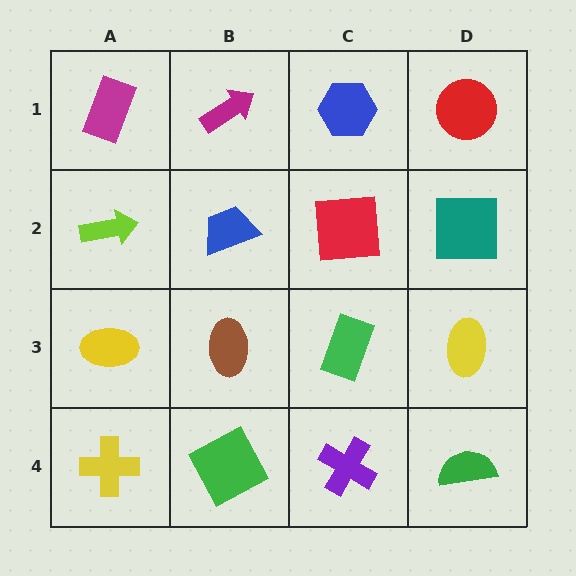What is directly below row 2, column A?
A yellow ellipse.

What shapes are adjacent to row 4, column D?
A yellow ellipse (row 3, column D), a purple cross (row 4, column C).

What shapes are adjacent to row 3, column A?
A lime arrow (row 2, column A), a yellow cross (row 4, column A), a brown ellipse (row 3, column B).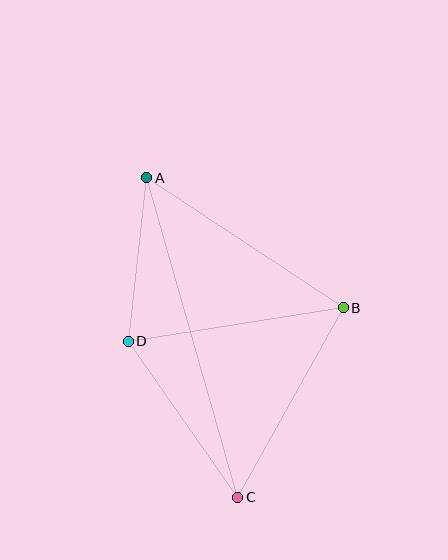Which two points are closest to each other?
Points A and D are closest to each other.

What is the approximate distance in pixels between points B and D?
The distance between B and D is approximately 218 pixels.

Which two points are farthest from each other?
Points A and C are farthest from each other.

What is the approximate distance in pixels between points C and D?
The distance between C and D is approximately 191 pixels.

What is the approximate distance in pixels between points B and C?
The distance between B and C is approximately 217 pixels.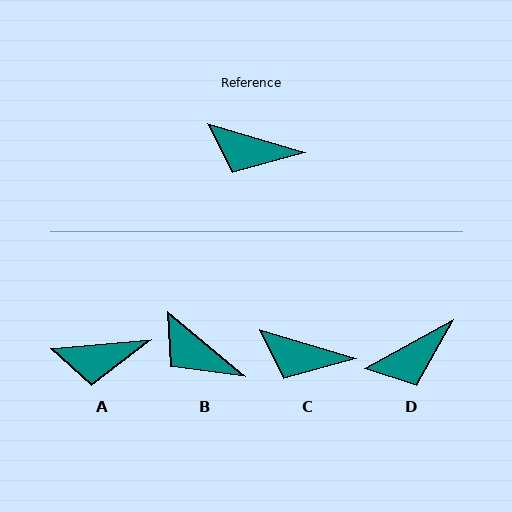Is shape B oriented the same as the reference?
No, it is off by about 23 degrees.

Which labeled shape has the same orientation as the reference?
C.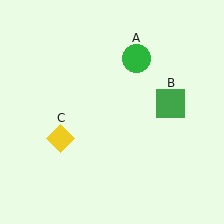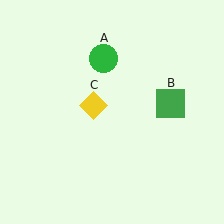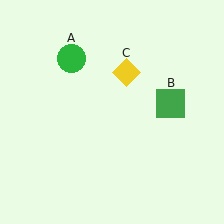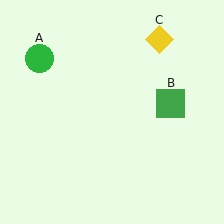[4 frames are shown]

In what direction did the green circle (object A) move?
The green circle (object A) moved left.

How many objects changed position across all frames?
2 objects changed position: green circle (object A), yellow diamond (object C).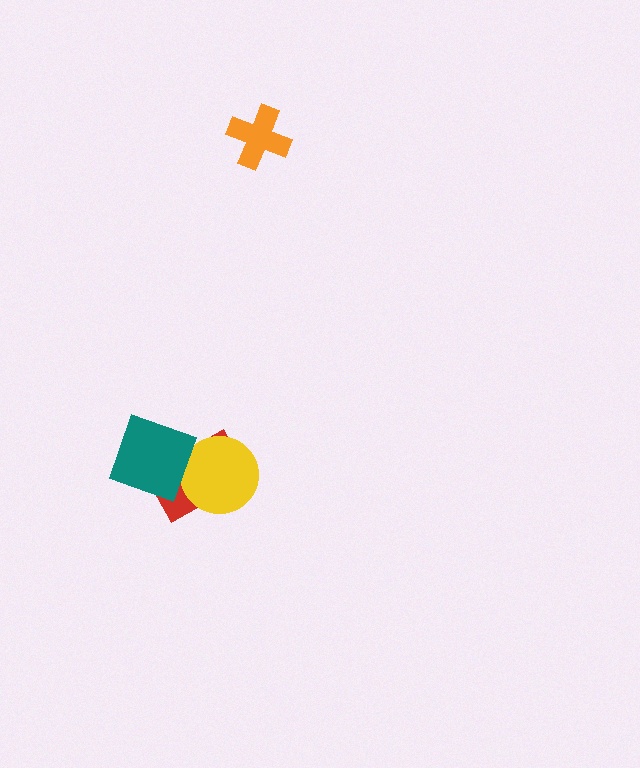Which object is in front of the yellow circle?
The teal diamond is in front of the yellow circle.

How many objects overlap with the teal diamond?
2 objects overlap with the teal diamond.